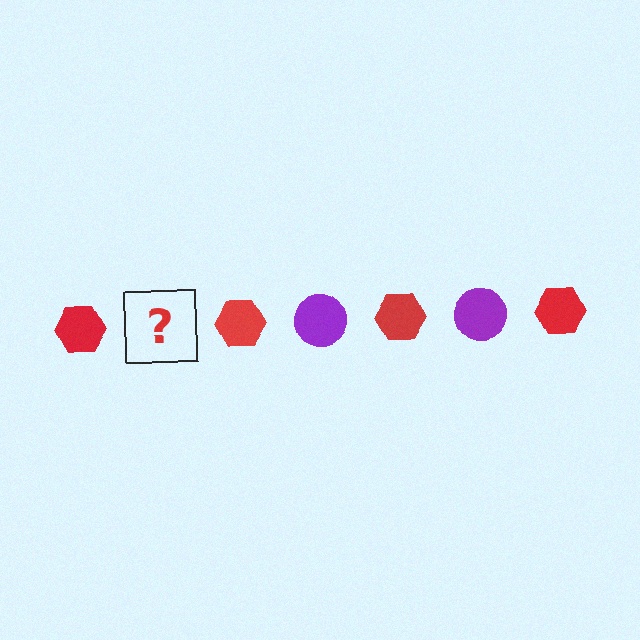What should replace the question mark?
The question mark should be replaced with a purple circle.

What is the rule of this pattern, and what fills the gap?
The rule is that the pattern alternates between red hexagon and purple circle. The gap should be filled with a purple circle.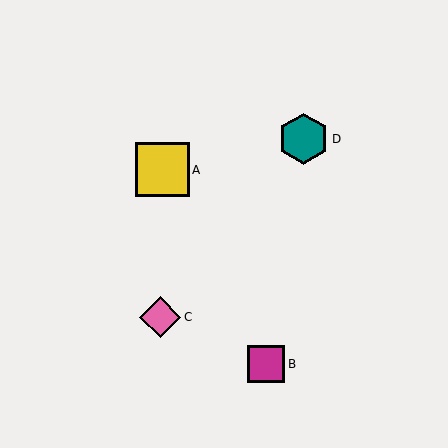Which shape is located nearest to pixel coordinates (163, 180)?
The yellow square (labeled A) at (162, 170) is nearest to that location.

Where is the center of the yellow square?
The center of the yellow square is at (162, 170).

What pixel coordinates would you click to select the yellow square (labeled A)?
Click at (162, 170) to select the yellow square A.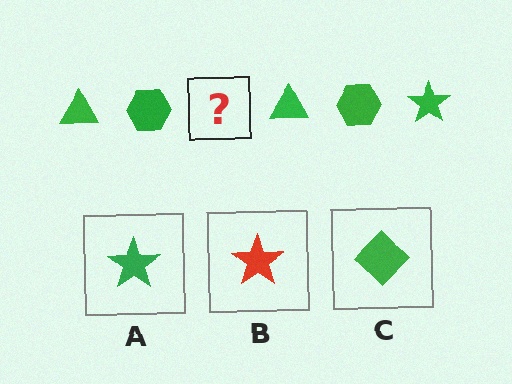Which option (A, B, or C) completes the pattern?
A.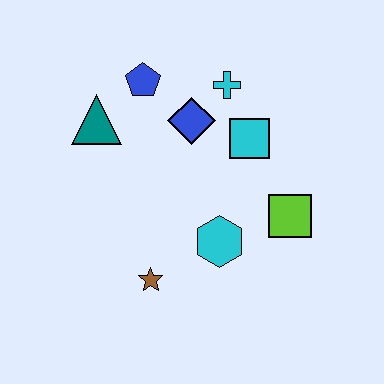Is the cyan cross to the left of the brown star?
No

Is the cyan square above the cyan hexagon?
Yes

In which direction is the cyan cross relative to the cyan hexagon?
The cyan cross is above the cyan hexagon.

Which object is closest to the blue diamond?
The cyan cross is closest to the blue diamond.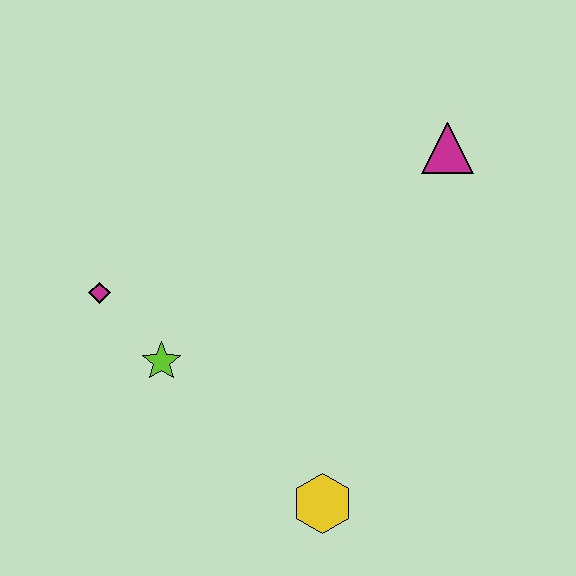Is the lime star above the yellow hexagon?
Yes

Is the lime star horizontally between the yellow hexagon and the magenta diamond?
Yes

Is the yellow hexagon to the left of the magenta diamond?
No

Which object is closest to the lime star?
The magenta diamond is closest to the lime star.